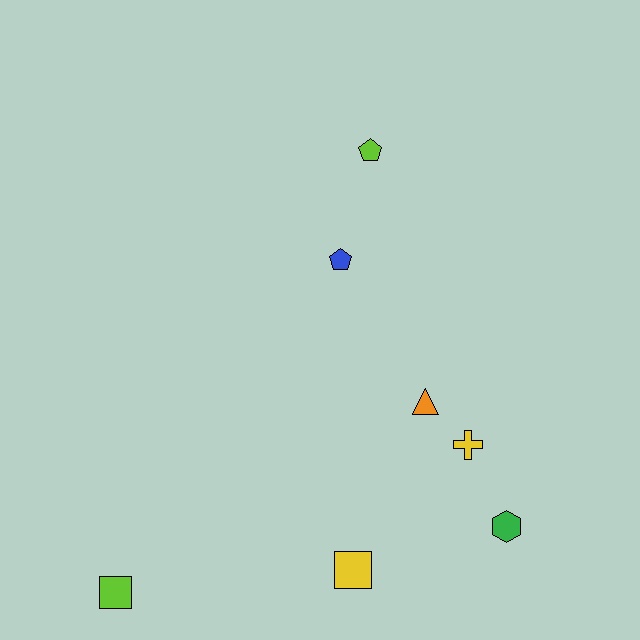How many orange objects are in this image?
There is 1 orange object.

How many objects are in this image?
There are 7 objects.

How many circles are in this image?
There are no circles.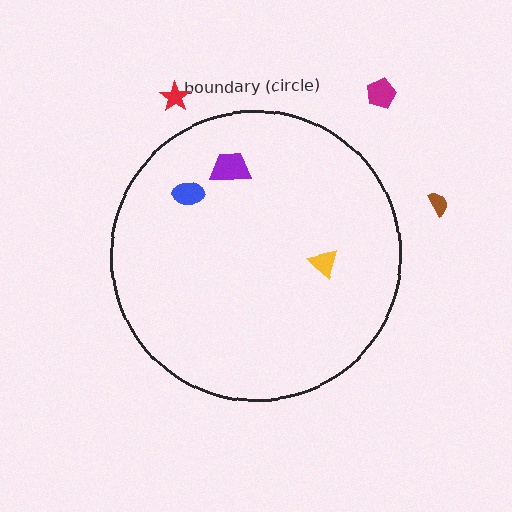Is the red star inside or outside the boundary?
Outside.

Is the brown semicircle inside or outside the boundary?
Outside.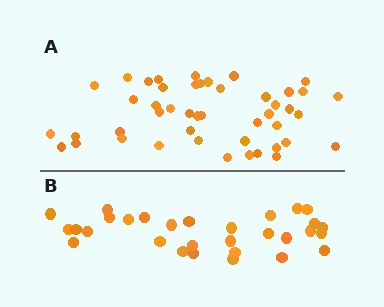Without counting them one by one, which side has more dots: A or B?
Region A (the top region) has more dots.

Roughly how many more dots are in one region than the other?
Region A has approximately 15 more dots than region B.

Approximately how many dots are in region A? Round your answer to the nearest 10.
About 50 dots. (The exact count is 46, which rounds to 50.)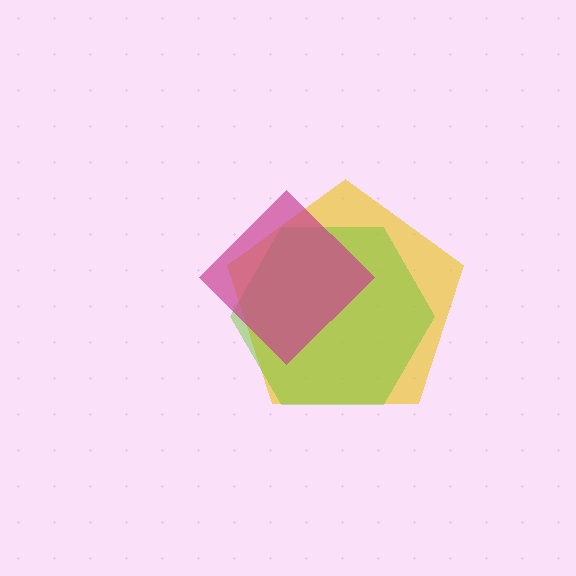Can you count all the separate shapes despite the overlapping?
Yes, there are 3 separate shapes.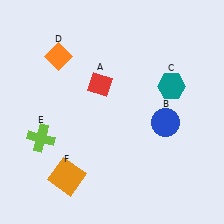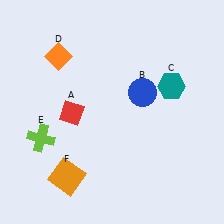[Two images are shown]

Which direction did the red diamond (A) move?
The red diamond (A) moved left.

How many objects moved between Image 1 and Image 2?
2 objects moved between the two images.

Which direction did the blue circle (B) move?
The blue circle (B) moved up.